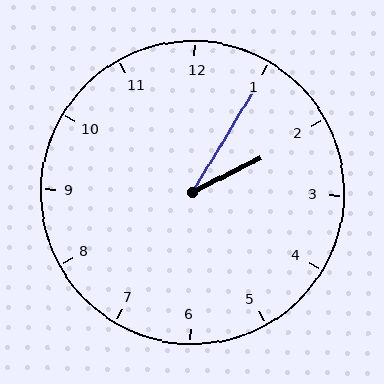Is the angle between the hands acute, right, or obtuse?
It is acute.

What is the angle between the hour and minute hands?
Approximately 32 degrees.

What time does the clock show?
2:05.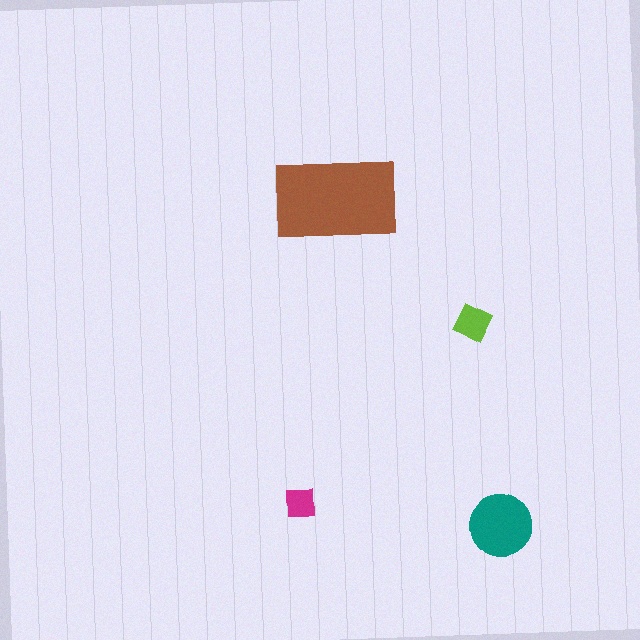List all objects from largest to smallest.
The brown rectangle, the teal circle, the lime diamond, the magenta square.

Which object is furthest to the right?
The teal circle is rightmost.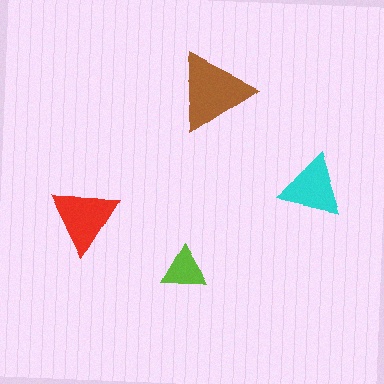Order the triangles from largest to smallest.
the brown one, the red one, the cyan one, the lime one.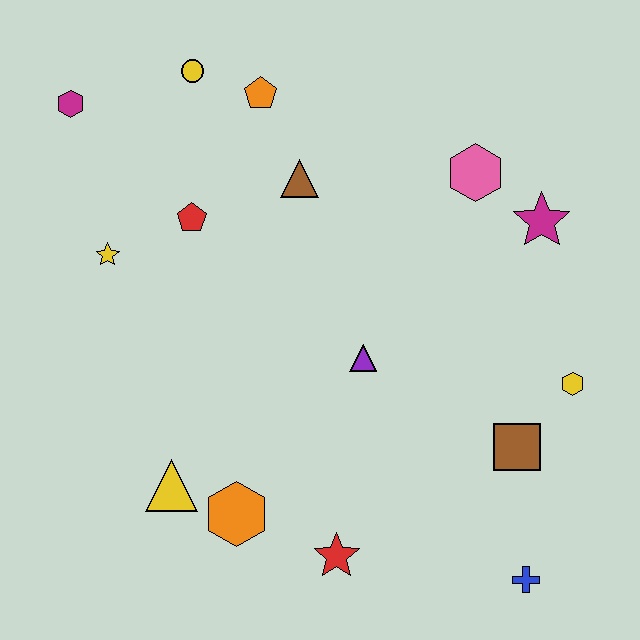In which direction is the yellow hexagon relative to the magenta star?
The yellow hexagon is below the magenta star.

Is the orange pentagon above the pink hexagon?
Yes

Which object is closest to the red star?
The orange hexagon is closest to the red star.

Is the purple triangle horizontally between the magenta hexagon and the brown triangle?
No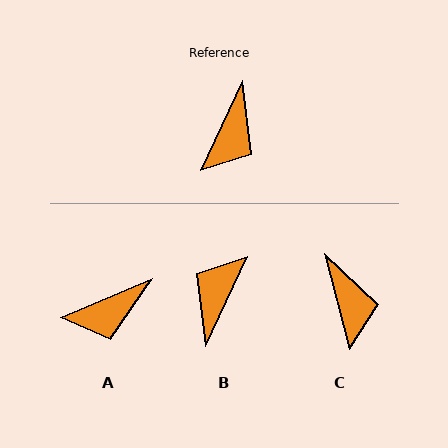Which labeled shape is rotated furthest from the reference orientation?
B, about 180 degrees away.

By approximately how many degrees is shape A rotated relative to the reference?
Approximately 42 degrees clockwise.